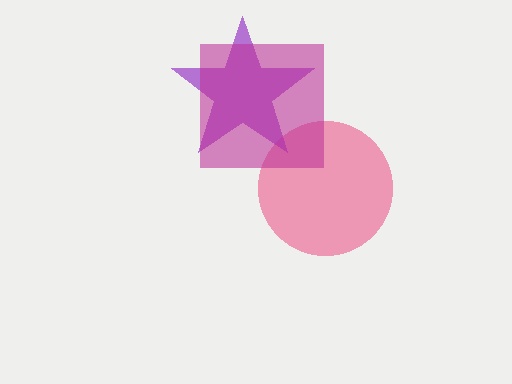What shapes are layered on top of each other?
The layered shapes are: a pink circle, a purple star, a magenta square.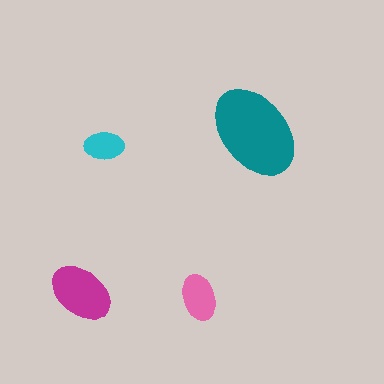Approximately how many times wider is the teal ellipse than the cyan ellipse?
About 2.5 times wider.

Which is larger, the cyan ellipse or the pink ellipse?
The pink one.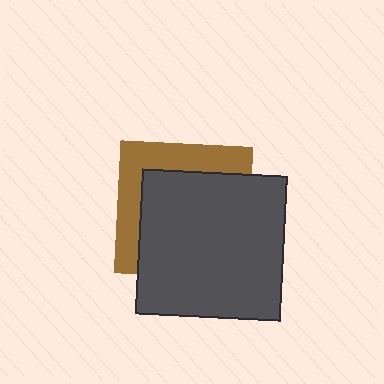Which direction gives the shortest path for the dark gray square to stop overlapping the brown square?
Moving toward the lower-right gives the shortest separation.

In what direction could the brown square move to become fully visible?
The brown square could move toward the upper-left. That would shift it out from behind the dark gray square entirely.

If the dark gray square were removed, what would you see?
You would see the complete brown square.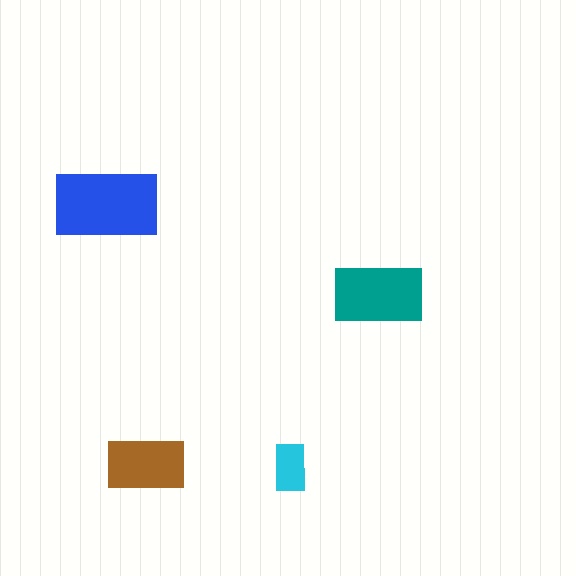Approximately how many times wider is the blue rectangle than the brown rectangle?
About 1.5 times wider.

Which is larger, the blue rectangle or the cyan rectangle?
The blue one.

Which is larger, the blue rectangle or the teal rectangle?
The blue one.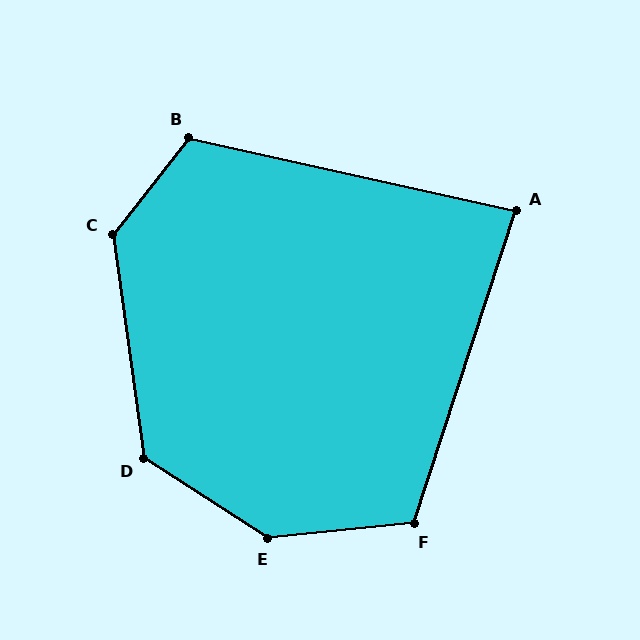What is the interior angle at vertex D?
Approximately 131 degrees (obtuse).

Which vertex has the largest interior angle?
E, at approximately 142 degrees.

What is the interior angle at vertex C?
Approximately 134 degrees (obtuse).